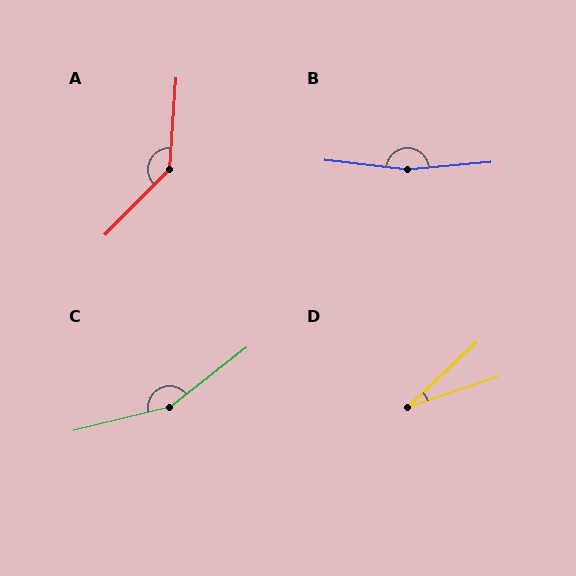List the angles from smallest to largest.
D (25°), A (139°), C (156°), B (169°).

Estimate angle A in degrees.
Approximately 139 degrees.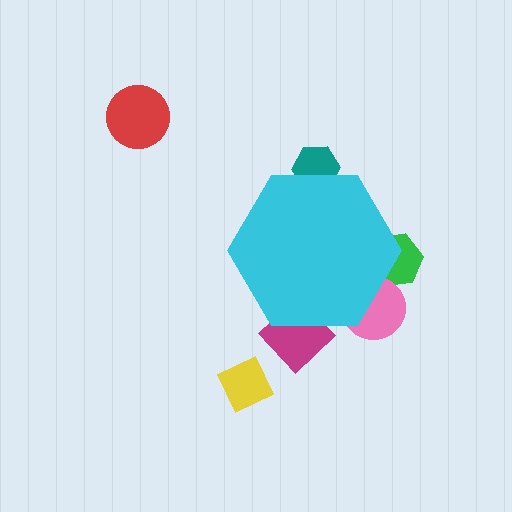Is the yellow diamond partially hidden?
No, the yellow diamond is fully visible.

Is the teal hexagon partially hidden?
Yes, the teal hexagon is partially hidden behind the cyan hexagon.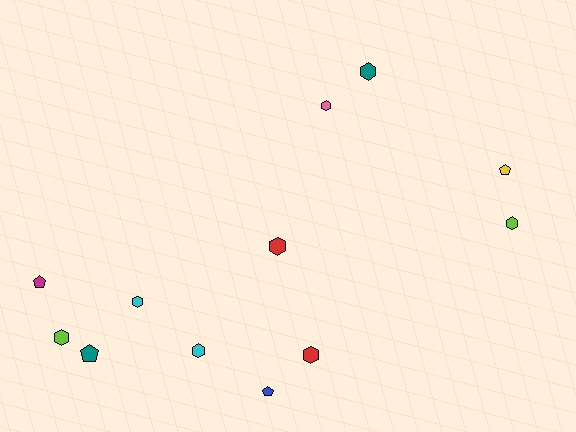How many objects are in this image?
There are 12 objects.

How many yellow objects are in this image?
There is 1 yellow object.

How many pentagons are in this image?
There are 4 pentagons.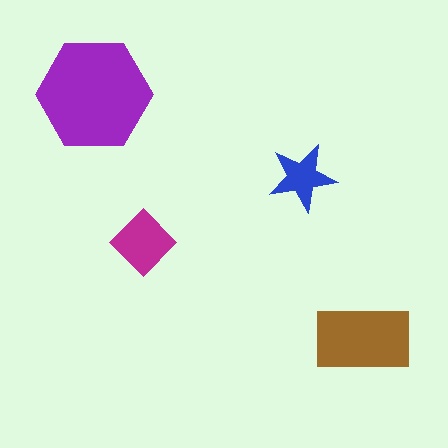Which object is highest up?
The purple hexagon is topmost.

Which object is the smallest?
The blue star.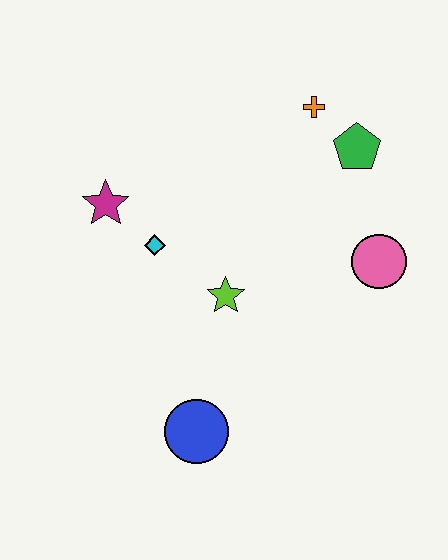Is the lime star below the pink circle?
Yes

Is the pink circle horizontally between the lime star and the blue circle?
No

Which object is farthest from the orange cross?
The blue circle is farthest from the orange cross.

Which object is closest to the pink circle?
The green pentagon is closest to the pink circle.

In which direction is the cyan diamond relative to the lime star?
The cyan diamond is to the left of the lime star.